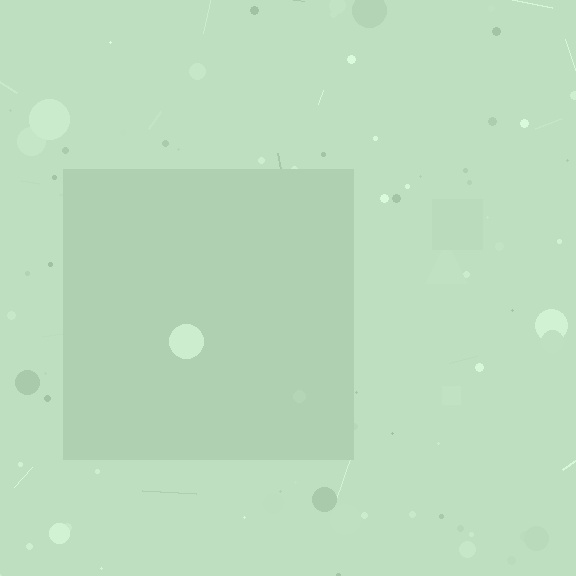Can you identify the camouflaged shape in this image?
The camouflaged shape is a square.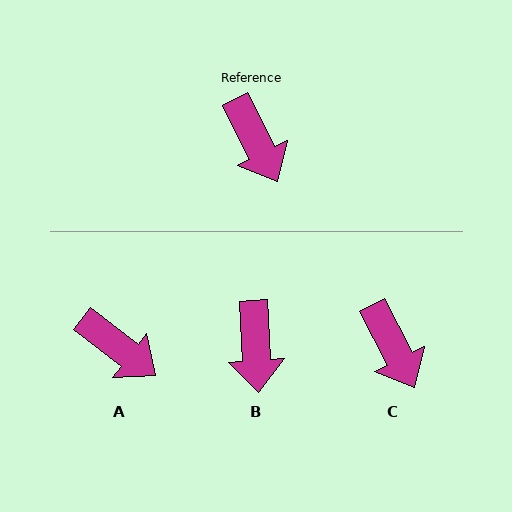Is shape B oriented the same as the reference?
No, it is off by about 24 degrees.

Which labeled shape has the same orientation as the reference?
C.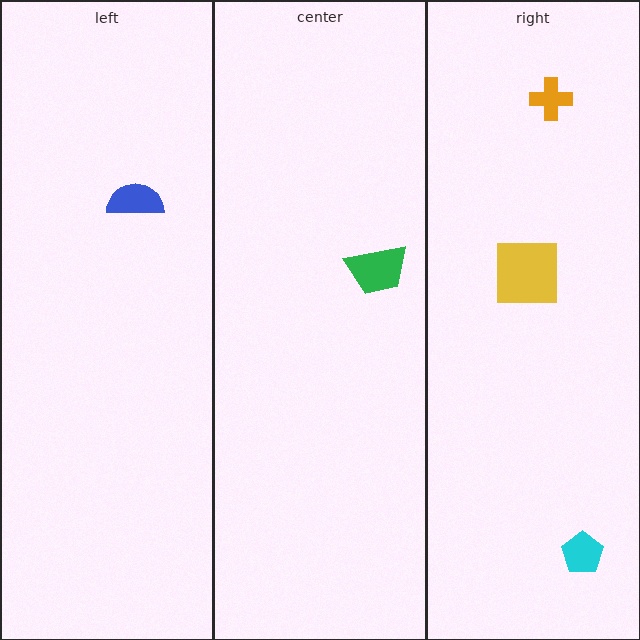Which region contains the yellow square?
The right region.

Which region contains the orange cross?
The right region.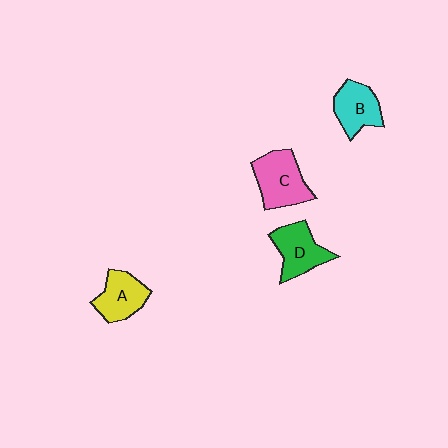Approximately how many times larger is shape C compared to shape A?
Approximately 1.2 times.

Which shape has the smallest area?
Shape B (cyan).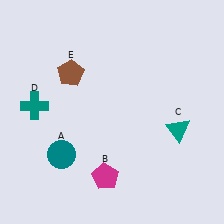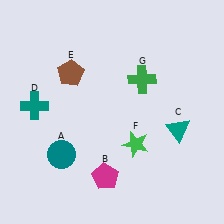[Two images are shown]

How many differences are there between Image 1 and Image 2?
There are 2 differences between the two images.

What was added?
A green star (F), a green cross (G) were added in Image 2.